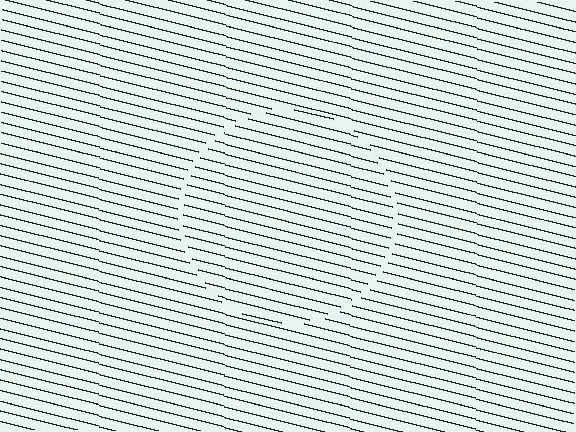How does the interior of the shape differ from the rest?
The interior of the shape contains the same grating, shifted by half a period — the contour is defined by the phase discontinuity where line-ends from the inner and outer gratings abut.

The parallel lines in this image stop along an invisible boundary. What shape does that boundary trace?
An illusory circle. The interior of the shape contains the same grating, shifted by half a period — the contour is defined by the phase discontinuity where line-ends from the inner and outer gratings abut.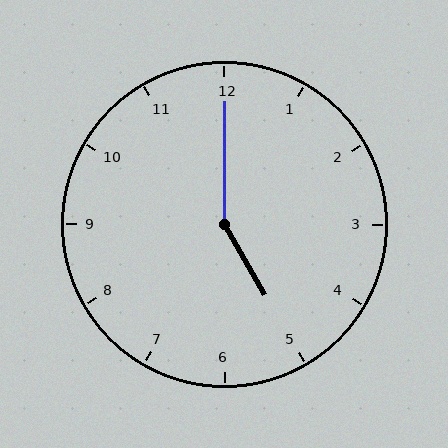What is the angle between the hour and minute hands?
Approximately 150 degrees.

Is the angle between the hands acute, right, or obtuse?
It is obtuse.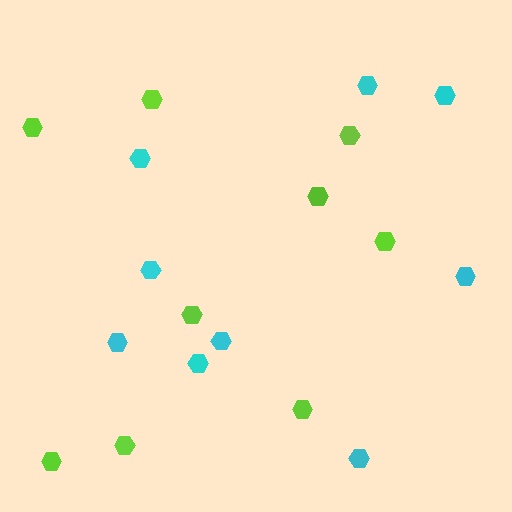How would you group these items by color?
There are 2 groups: one group of lime hexagons (9) and one group of cyan hexagons (9).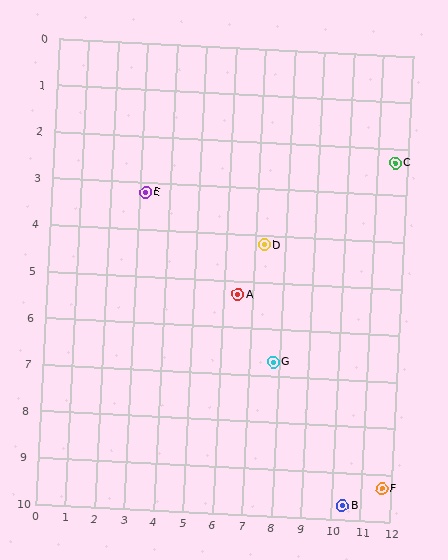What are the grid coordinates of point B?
Point B is at approximately (10.4, 9.7).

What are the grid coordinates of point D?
Point D is at approximately (7.3, 4.2).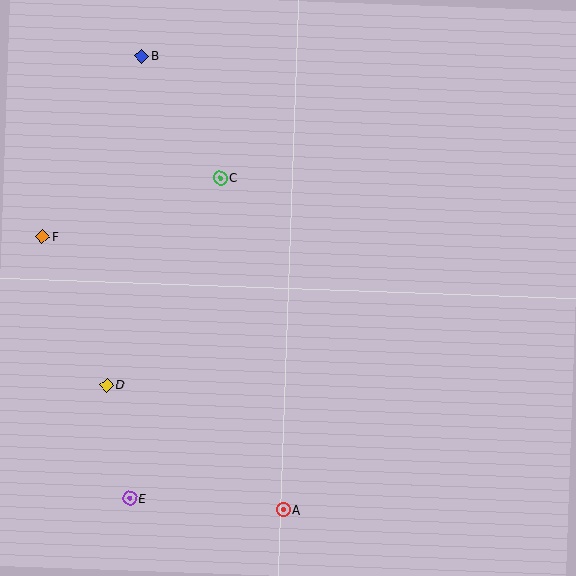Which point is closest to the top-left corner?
Point B is closest to the top-left corner.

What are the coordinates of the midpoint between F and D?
The midpoint between F and D is at (75, 311).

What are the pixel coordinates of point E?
Point E is at (130, 498).